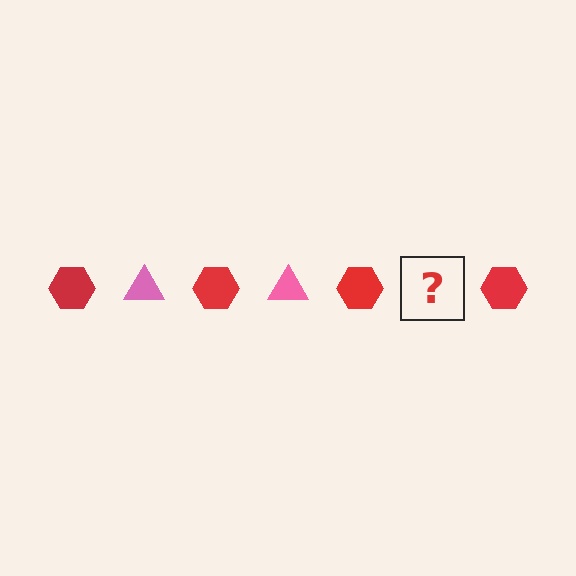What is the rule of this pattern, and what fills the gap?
The rule is that the pattern alternates between red hexagon and pink triangle. The gap should be filled with a pink triangle.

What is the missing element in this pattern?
The missing element is a pink triangle.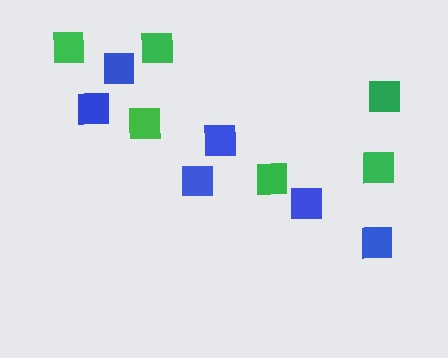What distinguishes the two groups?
There are 2 groups: one group of green squares (6) and one group of blue squares (6).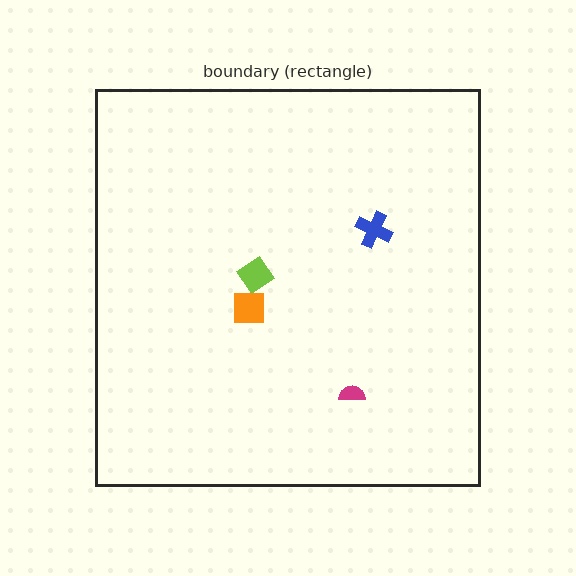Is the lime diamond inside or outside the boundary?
Inside.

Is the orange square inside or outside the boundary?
Inside.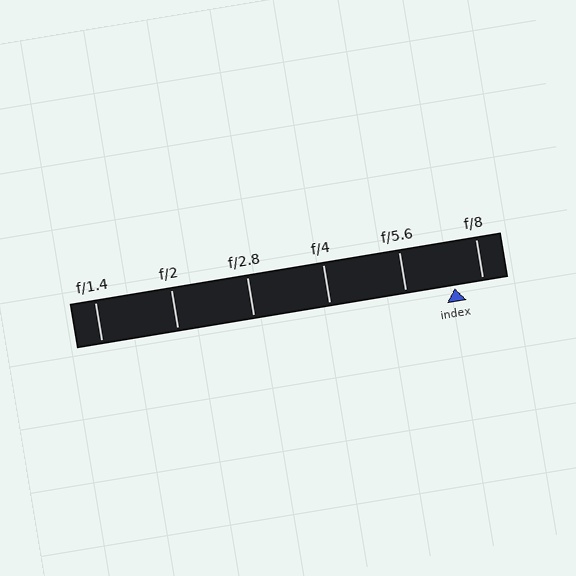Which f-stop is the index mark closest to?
The index mark is closest to f/8.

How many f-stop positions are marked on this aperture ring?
There are 6 f-stop positions marked.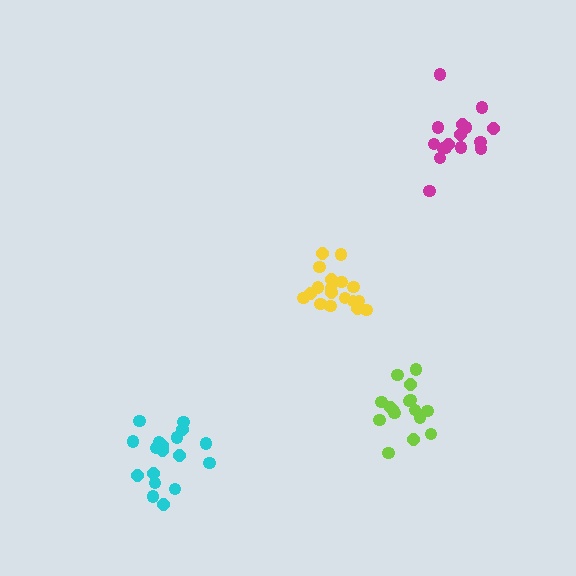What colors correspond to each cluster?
The clusters are colored: yellow, lime, magenta, cyan.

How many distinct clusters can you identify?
There are 4 distinct clusters.